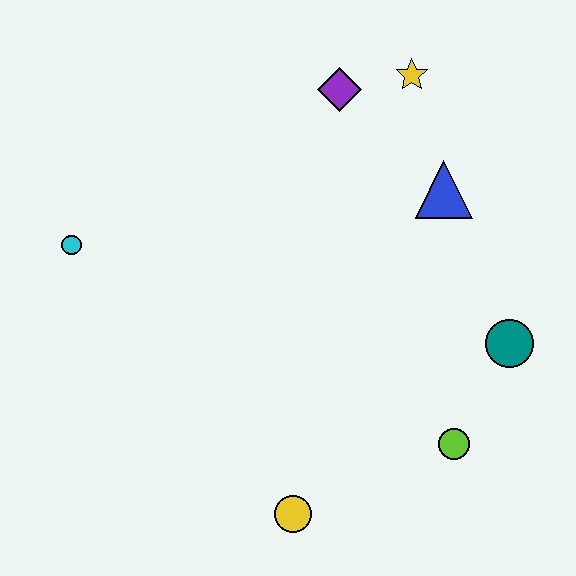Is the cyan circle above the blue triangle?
No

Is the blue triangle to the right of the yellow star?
Yes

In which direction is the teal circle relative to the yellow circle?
The teal circle is to the right of the yellow circle.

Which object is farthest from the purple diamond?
The yellow circle is farthest from the purple diamond.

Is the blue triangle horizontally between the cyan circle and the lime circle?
Yes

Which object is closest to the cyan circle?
The purple diamond is closest to the cyan circle.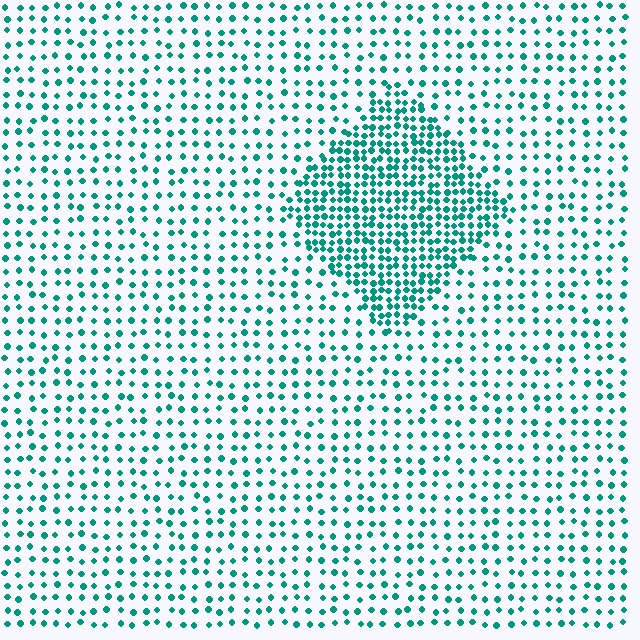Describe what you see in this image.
The image contains small teal elements arranged at two different densities. A diamond-shaped region is visible where the elements are more densely packed than the surrounding area.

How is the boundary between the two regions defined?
The boundary is defined by a change in element density (approximately 2.4x ratio). All elements are the same color, size, and shape.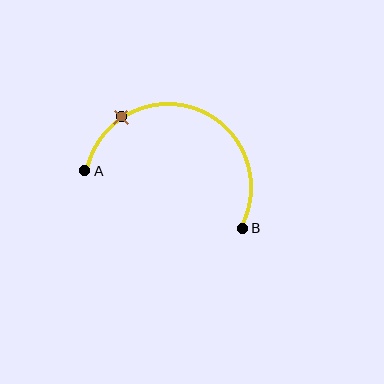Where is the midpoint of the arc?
The arc midpoint is the point on the curve farthest from the straight line joining A and B. It sits above that line.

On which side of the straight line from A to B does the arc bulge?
The arc bulges above the straight line connecting A and B.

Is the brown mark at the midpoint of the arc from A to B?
No. The brown mark lies on the arc but is closer to endpoint A. The arc midpoint would be at the point on the curve equidistant along the arc from both A and B.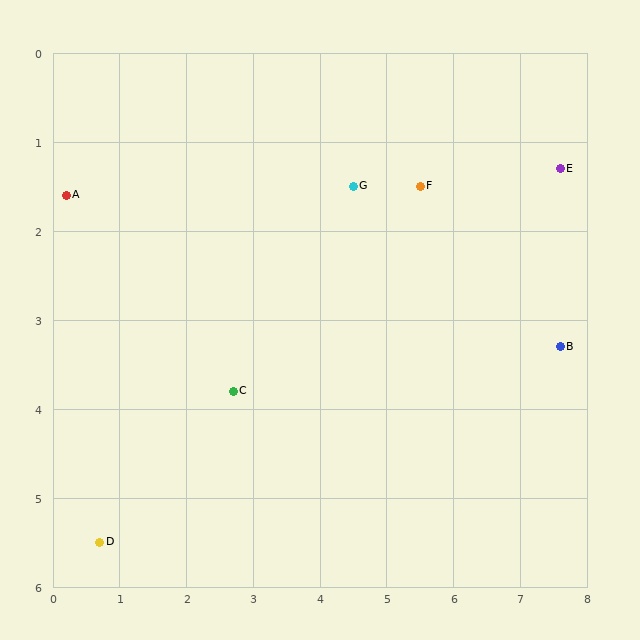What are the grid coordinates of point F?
Point F is at approximately (5.5, 1.5).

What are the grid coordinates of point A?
Point A is at approximately (0.2, 1.6).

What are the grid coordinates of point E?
Point E is at approximately (7.6, 1.3).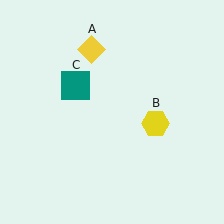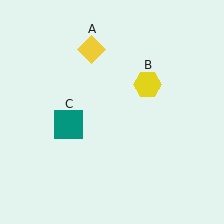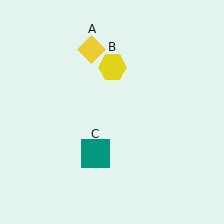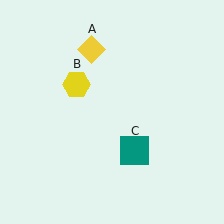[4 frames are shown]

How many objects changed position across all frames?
2 objects changed position: yellow hexagon (object B), teal square (object C).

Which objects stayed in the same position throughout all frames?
Yellow diamond (object A) remained stationary.